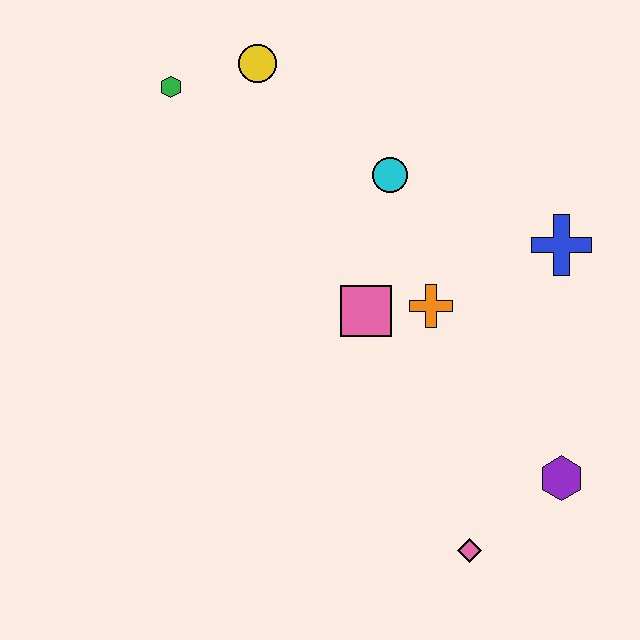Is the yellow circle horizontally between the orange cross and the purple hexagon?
No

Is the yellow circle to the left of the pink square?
Yes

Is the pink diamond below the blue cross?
Yes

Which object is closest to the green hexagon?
The yellow circle is closest to the green hexagon.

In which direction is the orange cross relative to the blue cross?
The orange cross is to the left of the blue cross.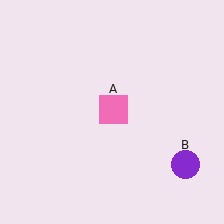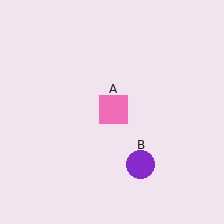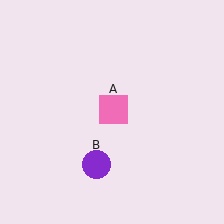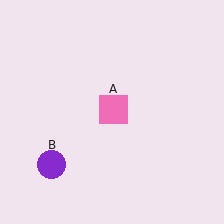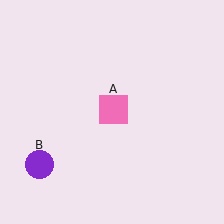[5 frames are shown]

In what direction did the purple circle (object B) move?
The purple circle (object B) moved left.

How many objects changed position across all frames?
1 object changed position: purple circle (object B).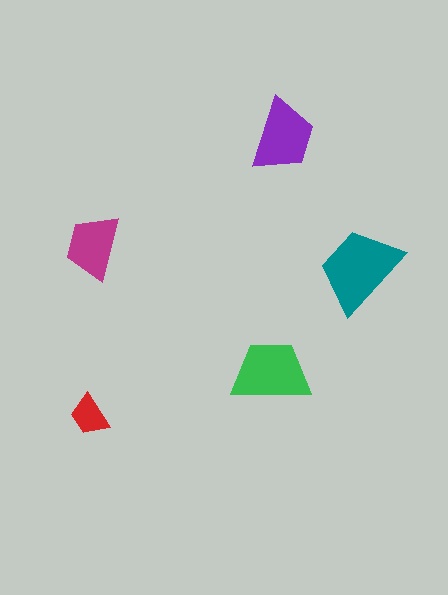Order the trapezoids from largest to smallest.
the teal one, the green one, the purple one, the magenta one, the red one.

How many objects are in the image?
There are 5 objects in the image.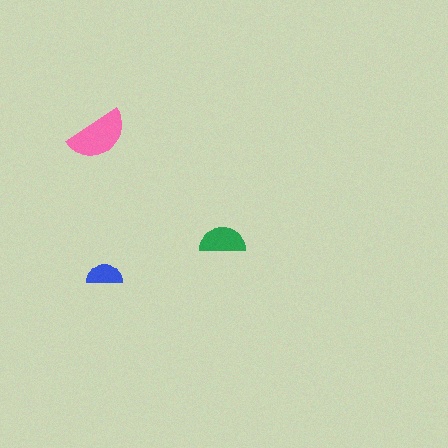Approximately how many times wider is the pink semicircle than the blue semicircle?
About 1.5 times wider.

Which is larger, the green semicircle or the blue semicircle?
The green one.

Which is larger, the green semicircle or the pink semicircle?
The pink one.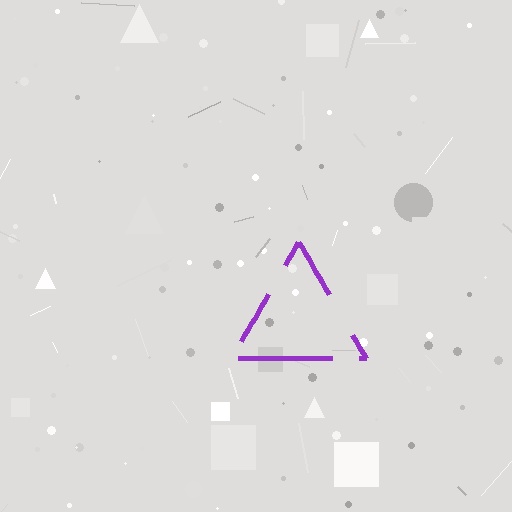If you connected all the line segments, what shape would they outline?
They would outline a triangle.